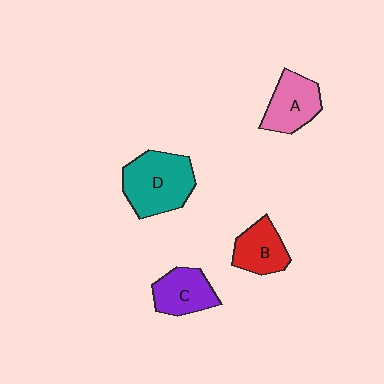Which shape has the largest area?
Shape D (teal).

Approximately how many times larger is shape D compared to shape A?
Approximately 1.4 times.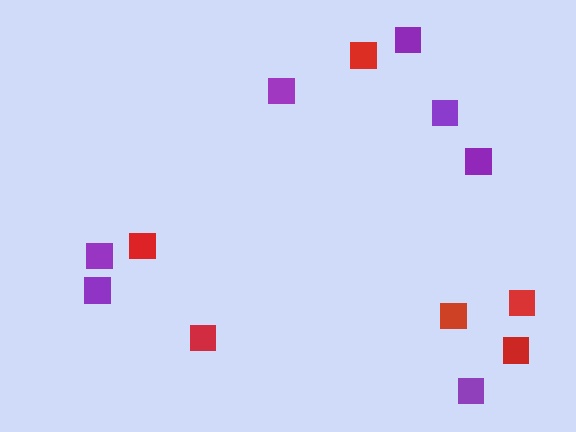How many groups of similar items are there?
There are 2 groups: one group of red squares (6) and one group of purple squares (7).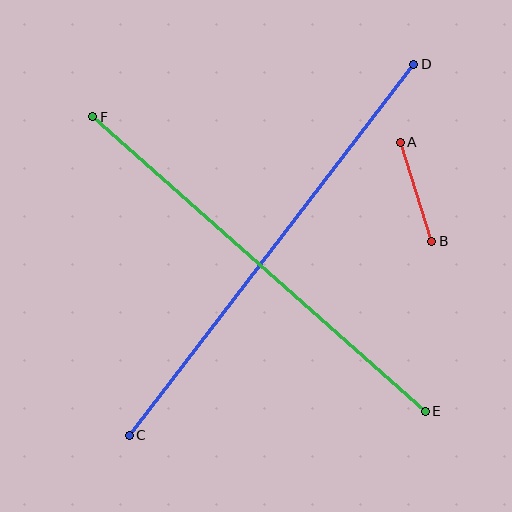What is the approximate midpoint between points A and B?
The midpoint is at approximately (416, 192) pixels.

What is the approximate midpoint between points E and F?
The midpoint is at approximately (259, 264) pixels.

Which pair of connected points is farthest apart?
Points C and D are farthest apart.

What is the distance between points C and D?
The distance is approximately 467 pixels.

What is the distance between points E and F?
The distance is approximately 444 pixels.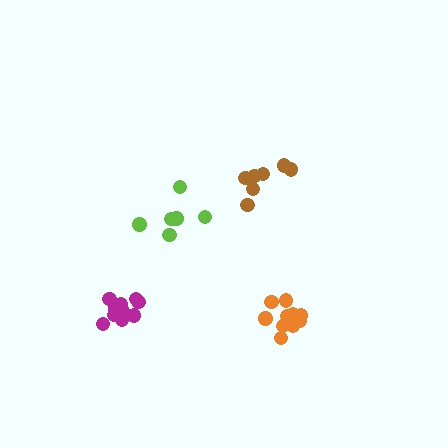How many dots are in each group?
Group 1: 7 dots, Group 2: 11 dots, Group 3: 11 dots, Group 4: 6 dots (35 total).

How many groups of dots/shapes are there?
There are 4 groups.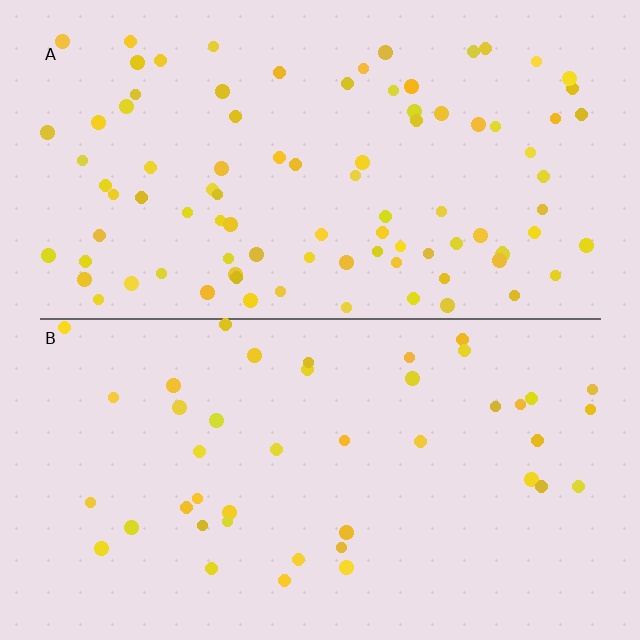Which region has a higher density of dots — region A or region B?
A (the top).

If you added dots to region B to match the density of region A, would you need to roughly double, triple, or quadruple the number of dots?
Approximately double.